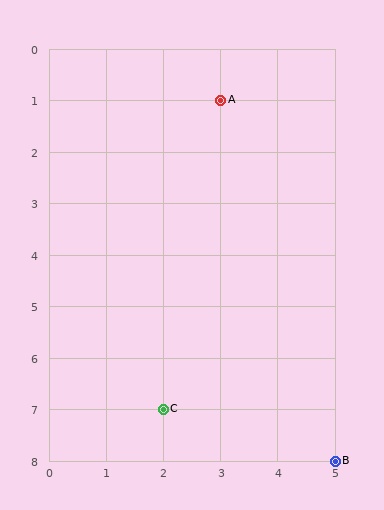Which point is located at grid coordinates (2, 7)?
Point C is at (2, 7).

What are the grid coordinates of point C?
Point C is at grid coordinates (2, 7).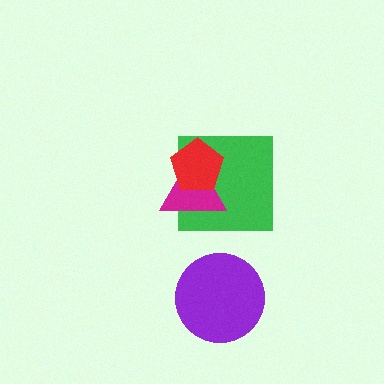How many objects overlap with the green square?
2 objects overlap with the green square.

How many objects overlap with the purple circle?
0 objects overlap with the purple circle.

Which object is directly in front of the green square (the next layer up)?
The magenta triangle is directly in front of the green square.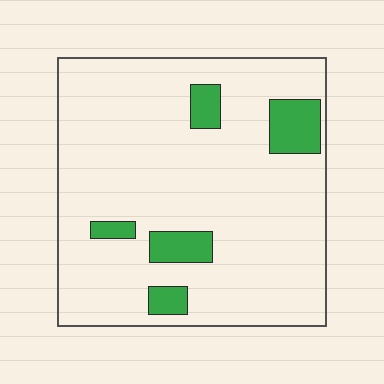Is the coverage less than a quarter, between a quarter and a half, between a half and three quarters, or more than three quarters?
Less than a quarter.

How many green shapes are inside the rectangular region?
5.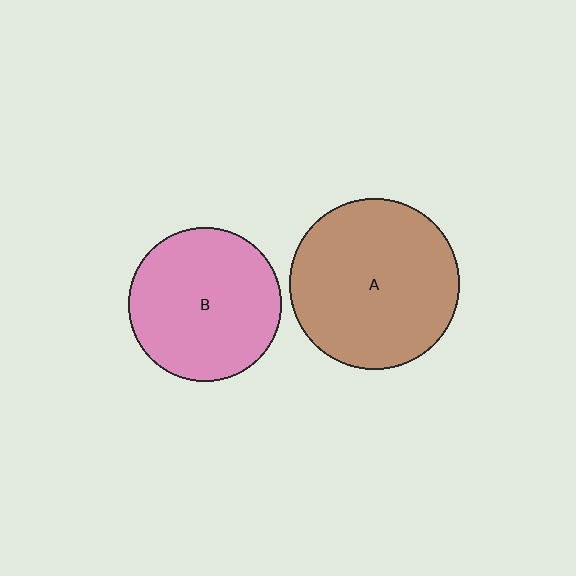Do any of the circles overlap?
No, none of the circles overlap.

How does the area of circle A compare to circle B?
Approximately 1.2 times.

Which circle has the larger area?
Circle A (brown).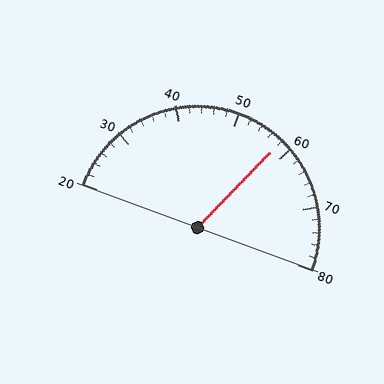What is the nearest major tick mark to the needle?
The nearest major tick mark is 60.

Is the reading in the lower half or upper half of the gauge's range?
The reading is in the upper half of the range (20 to 80).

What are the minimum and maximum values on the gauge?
The gauge ranges from 20 to 80.